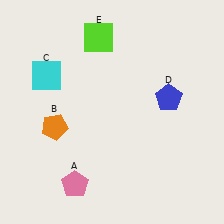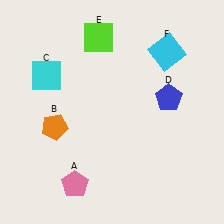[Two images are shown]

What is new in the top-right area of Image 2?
A cyan square (F) was added in the top-right area of Image 2.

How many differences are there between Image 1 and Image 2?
There is 1 difference between the two images.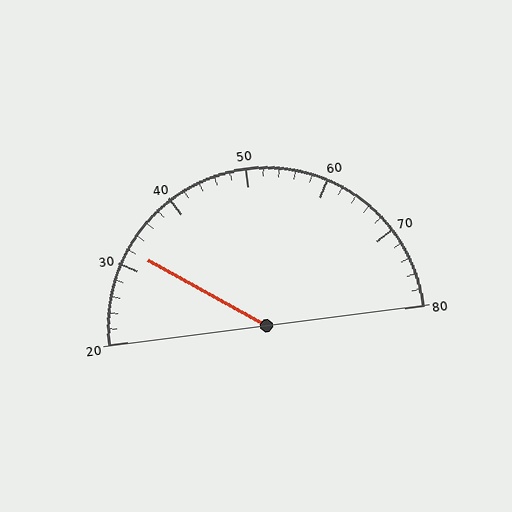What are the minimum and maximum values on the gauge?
The gauge ranges from 20 to 80.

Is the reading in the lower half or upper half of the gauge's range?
The reading is in the lower half of the range (20 to 80).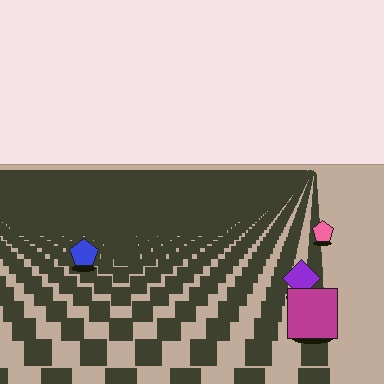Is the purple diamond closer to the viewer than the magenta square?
No. The magenta square is closer — you can tell from the texture gradient: the ground texture is coarser near it.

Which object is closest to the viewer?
The magenta square is closest. The texture marks near it are larger and more spread out.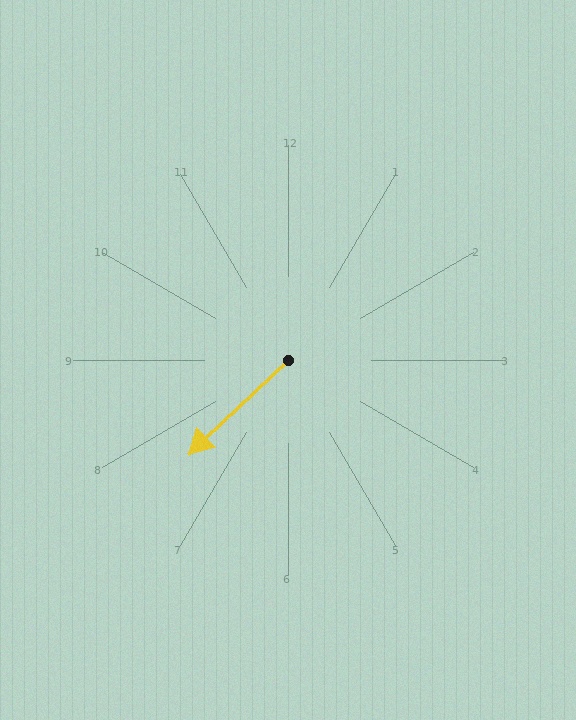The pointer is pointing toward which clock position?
Roughly 8 o'clock.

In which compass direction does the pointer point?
Southwest.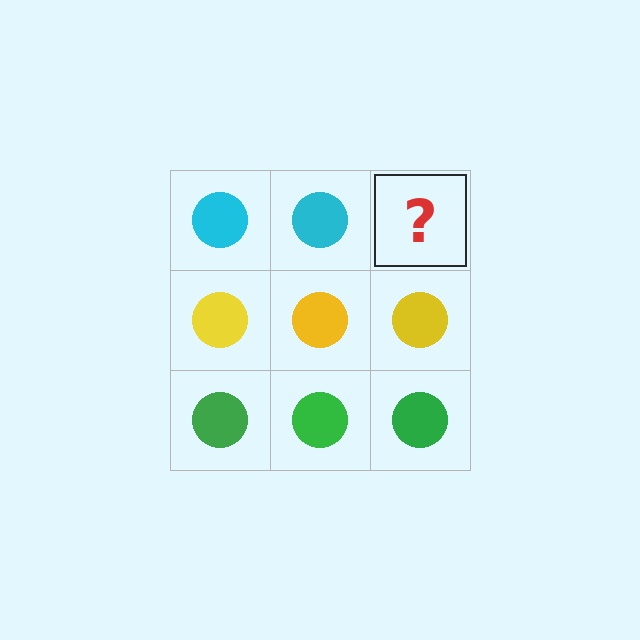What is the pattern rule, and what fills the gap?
The rule is that each row has a consistent color. The gap should be filled with a cyan circle.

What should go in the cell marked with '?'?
The missing cell should contain a cyan circle.